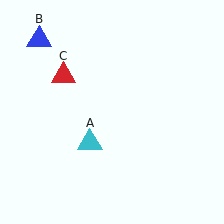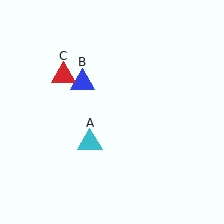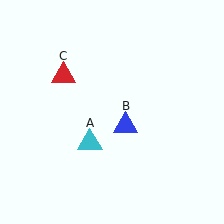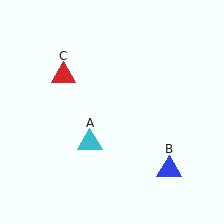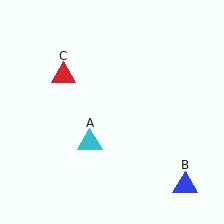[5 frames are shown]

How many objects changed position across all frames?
1 object changed position: blue triangle (object B).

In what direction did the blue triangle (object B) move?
The blue triangle (object B) moved down and to the right.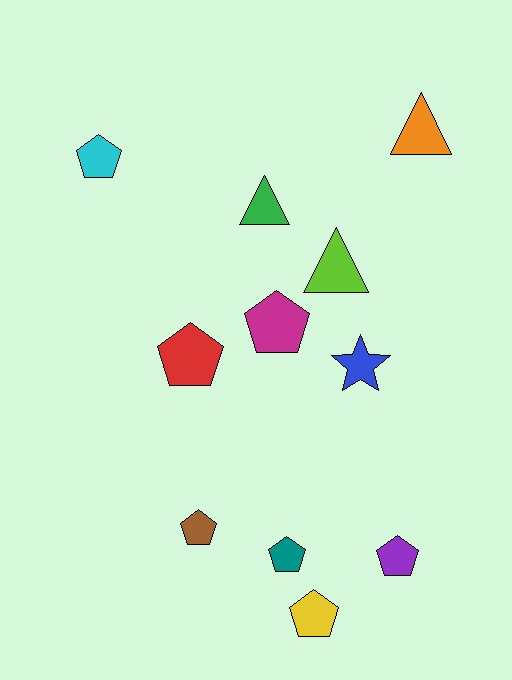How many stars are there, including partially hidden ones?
There is 1 star.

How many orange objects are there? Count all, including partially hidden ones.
There is 1 orange object.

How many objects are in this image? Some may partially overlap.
There are 11 objects.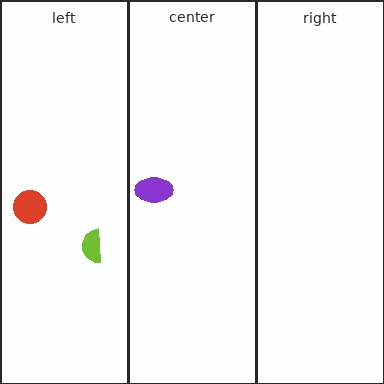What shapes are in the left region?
The red circle, the lime semicircle.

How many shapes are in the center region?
1.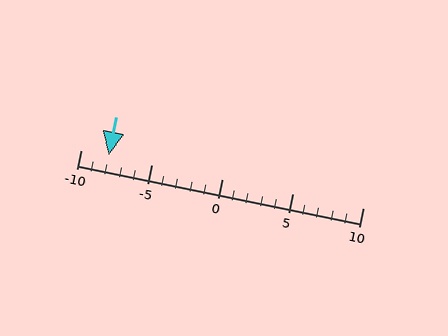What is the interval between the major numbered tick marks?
The major tick marks are spaced 5 units apart.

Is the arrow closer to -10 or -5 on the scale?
The arrow is closer to -10.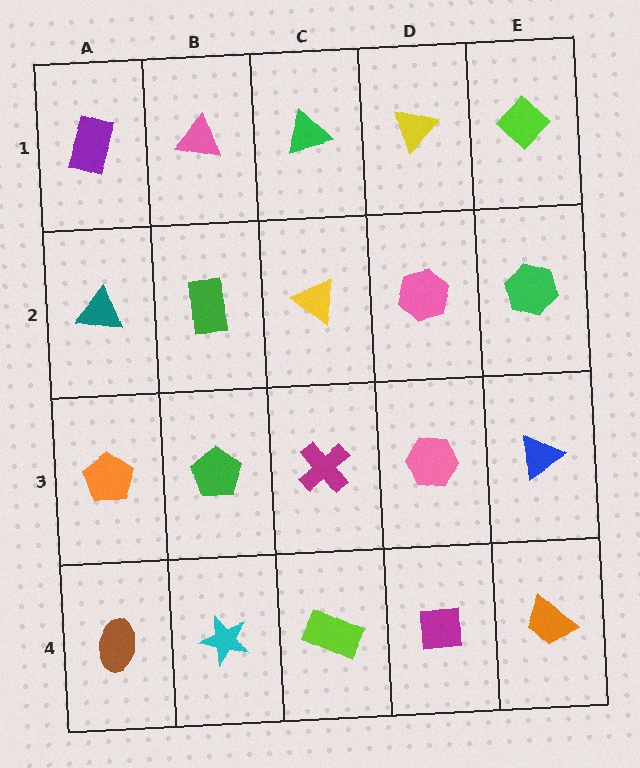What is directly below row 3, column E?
An orange trapezoid.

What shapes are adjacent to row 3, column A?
A teal triangle (row 2, column A), a brown ellipse (row 4, column A), a green pentagon (row 3, column B).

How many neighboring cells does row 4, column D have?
3.